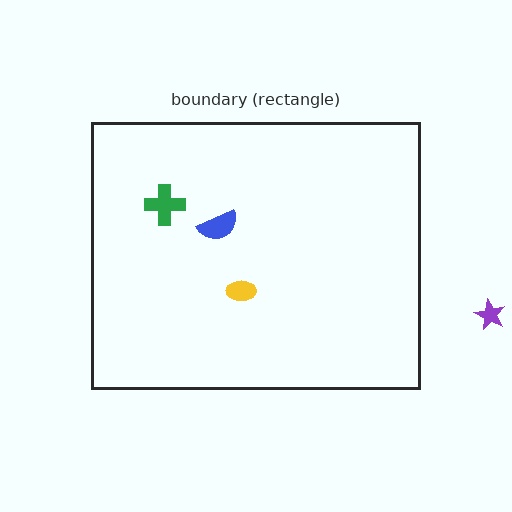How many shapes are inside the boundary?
3 inside, 1 outside.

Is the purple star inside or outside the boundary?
Outside.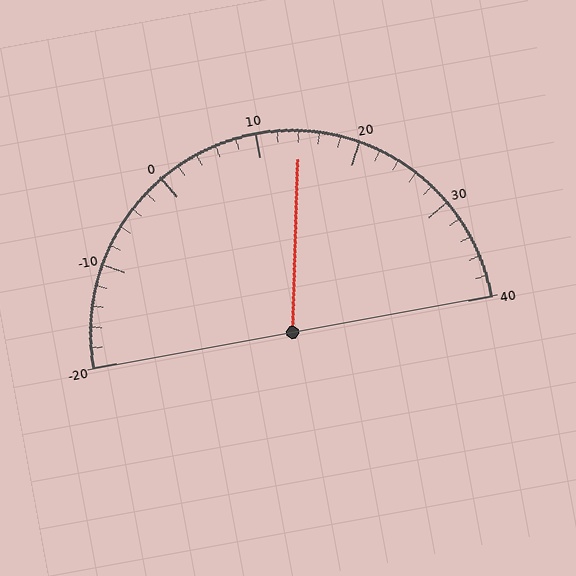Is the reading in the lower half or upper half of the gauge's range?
The reading is in the upper half of the range (-20 to 40).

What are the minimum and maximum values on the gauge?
The gauge ranges from -20 to 40.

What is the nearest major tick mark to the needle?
The nearest major tick mark is 10.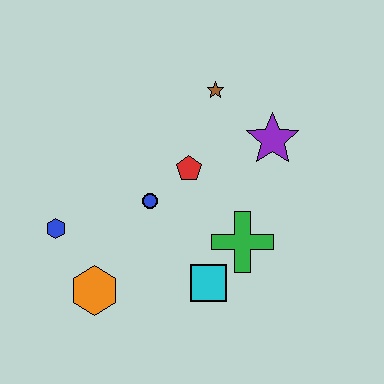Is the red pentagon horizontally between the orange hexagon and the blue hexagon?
No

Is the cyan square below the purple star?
Yes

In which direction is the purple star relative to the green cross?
The purple star is above the green cross.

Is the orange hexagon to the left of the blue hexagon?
No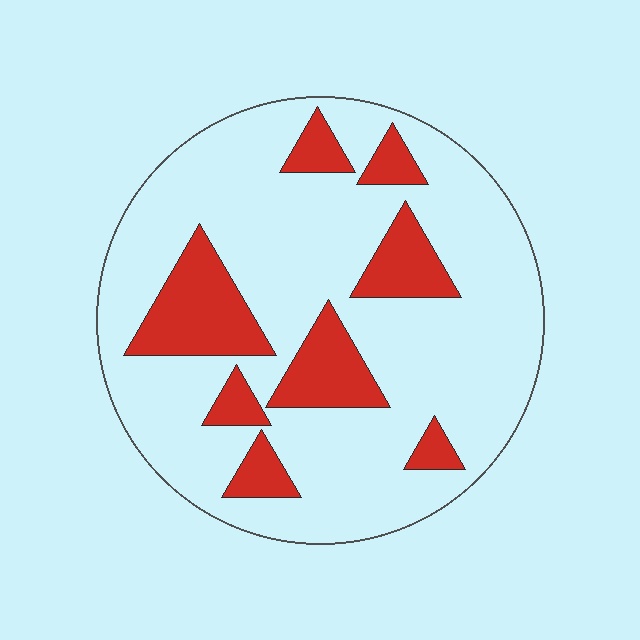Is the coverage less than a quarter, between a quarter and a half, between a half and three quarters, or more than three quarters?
Less than a quarter.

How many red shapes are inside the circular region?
8.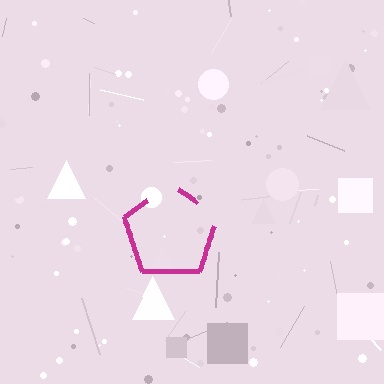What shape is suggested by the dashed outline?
The dashed outline suggests a pentagon.